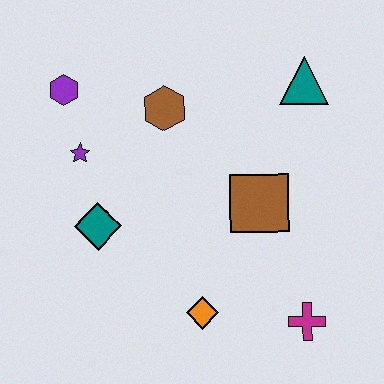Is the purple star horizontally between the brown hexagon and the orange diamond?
No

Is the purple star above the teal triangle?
No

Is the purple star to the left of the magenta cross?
Yes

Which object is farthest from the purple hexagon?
The magenta cross is farthest from the purple hexagon.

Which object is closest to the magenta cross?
The orange diamond is closest to the magenta cross.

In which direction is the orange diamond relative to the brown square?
The orange diamond is below the brown square.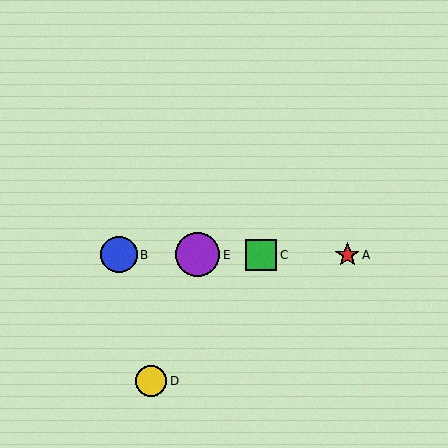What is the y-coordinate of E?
Object E is at y≈255.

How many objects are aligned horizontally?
4 objects (A, B, C, E) are aligned horizontally.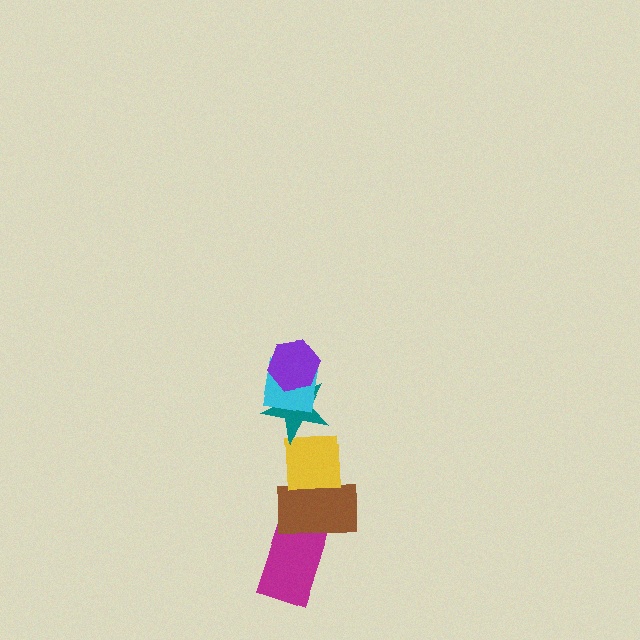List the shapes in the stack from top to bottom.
From top to bottom: the purple hexagon, the cyan square, the teal star, the yellow square, the brown rectangle, the magenta rectangle.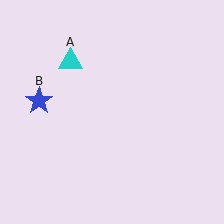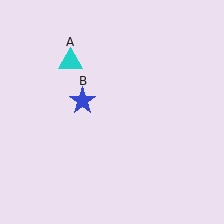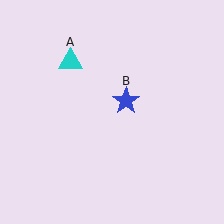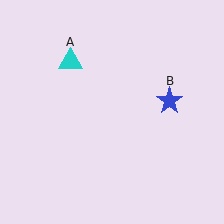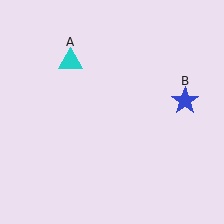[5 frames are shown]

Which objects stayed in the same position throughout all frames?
Cyan triangle (object A) remained stationary.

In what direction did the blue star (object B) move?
The blue star (object B) moved right.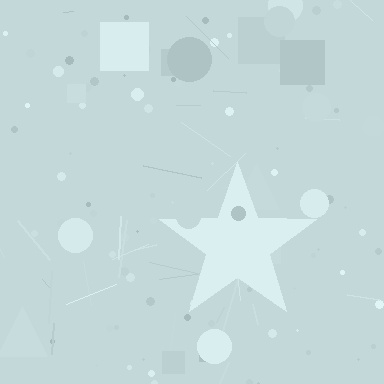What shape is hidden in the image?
A star is hidden in the image.